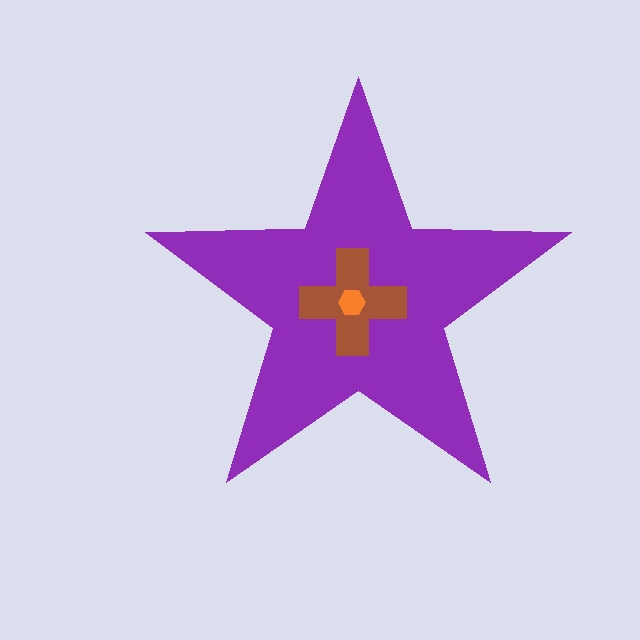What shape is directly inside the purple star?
The brown cross.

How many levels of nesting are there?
3.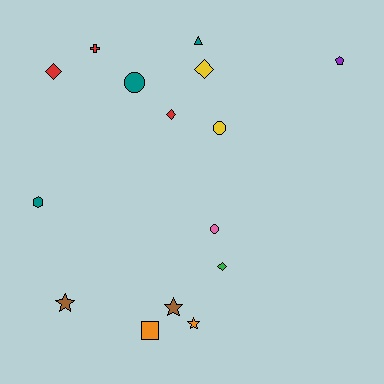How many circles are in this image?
There are 3 circles.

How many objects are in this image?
There are 15 objects.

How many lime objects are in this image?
There are no lime objects.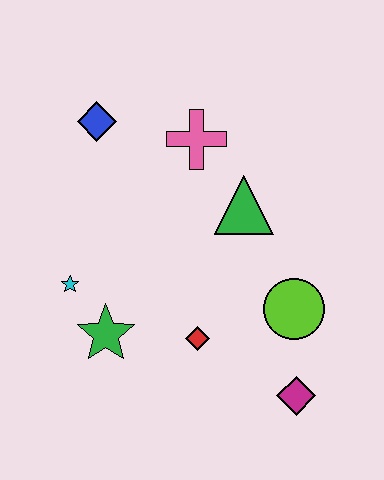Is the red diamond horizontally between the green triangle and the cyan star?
Yes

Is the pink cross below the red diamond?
No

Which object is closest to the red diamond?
The green star is closest to the red diamond.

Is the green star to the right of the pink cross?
No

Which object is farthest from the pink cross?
The magenta diamond is farthest from the pink cross.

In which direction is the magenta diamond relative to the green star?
The magenta diamond is to the right of the green star.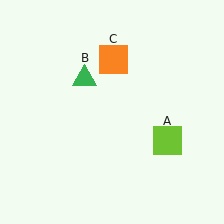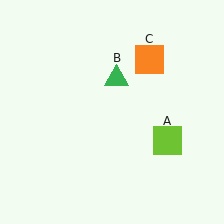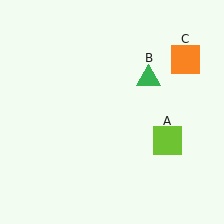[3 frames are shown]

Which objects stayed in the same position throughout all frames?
Lime square (object A) remained stationary.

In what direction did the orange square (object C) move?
The orange square (object C) moved right.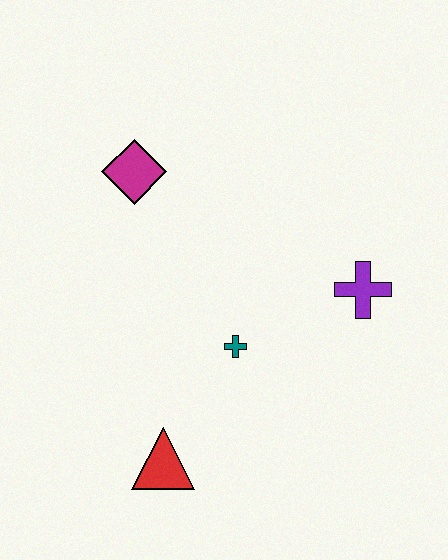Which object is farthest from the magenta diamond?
The red triangle is farthest from the magenta diamond.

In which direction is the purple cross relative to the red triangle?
The purple cross is to the right of the red triangle.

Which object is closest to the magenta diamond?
The teal cross is closest to the magenta diamond.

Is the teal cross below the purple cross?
Yes